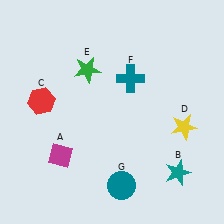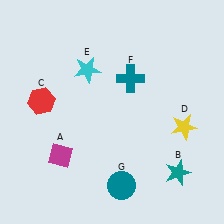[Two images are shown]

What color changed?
The star (E) changed from green in Image 1 to cyan in Image 2.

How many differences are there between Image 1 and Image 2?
There is 1 difference between the two images.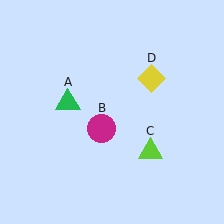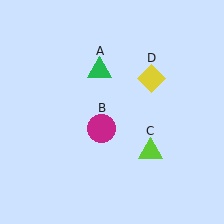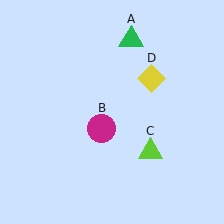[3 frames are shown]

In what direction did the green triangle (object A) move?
The green triangle (object A) moved up and to the right.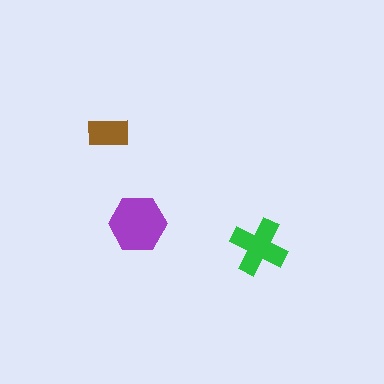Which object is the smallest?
The brown rectangle.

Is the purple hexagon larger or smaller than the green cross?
Larger.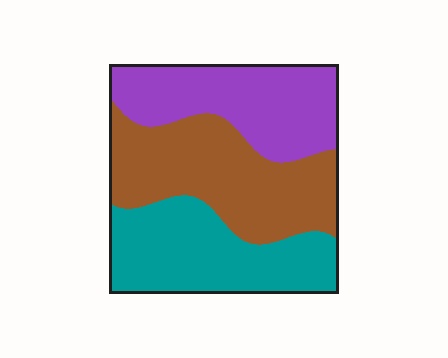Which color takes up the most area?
Brown, at roughly 35%.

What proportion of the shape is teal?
Teal takes up about one third (1/3) of the shape.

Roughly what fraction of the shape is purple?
Purple covers roughly 30% of the shape.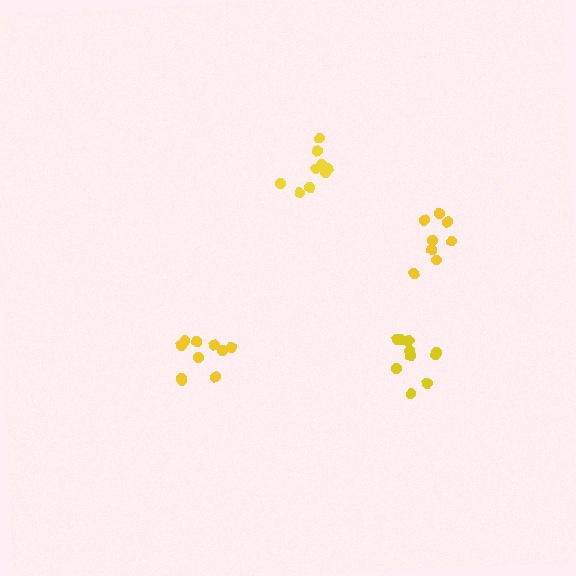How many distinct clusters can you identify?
There are 4 distinct clusters.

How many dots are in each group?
Group 1: 11 dots, Group 2: 8 dots, Group 3: 10 dots, Group 4: 9 dots (38 total).